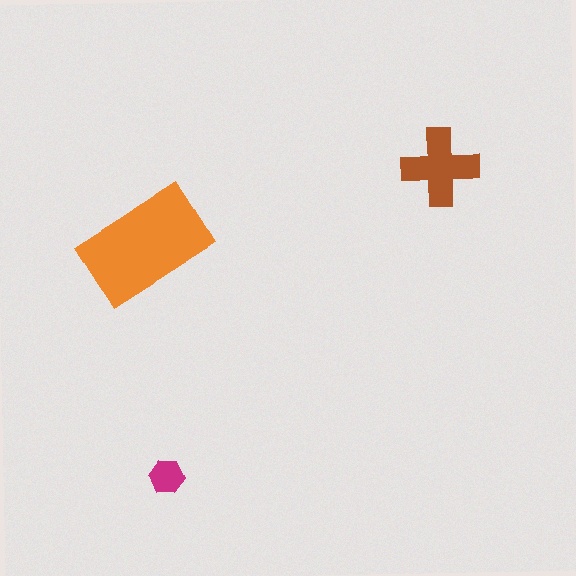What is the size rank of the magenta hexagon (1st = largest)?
3rd.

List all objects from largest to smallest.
The orange rectangle, the brown cross, the magenta hexagon.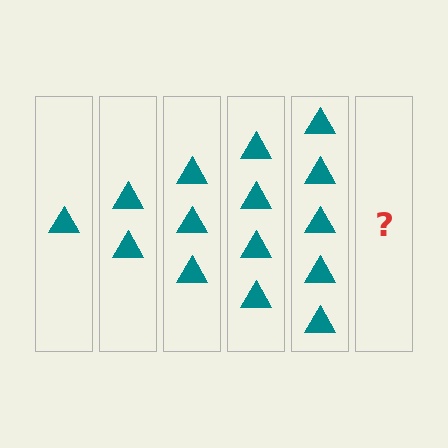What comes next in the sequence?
The next element should be 6 triangles.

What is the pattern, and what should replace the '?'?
The pattern is that each step adds one more triangle. The '?' should be 6 triangles.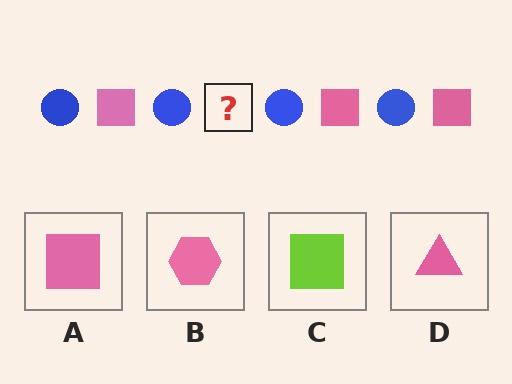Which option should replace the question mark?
Option A.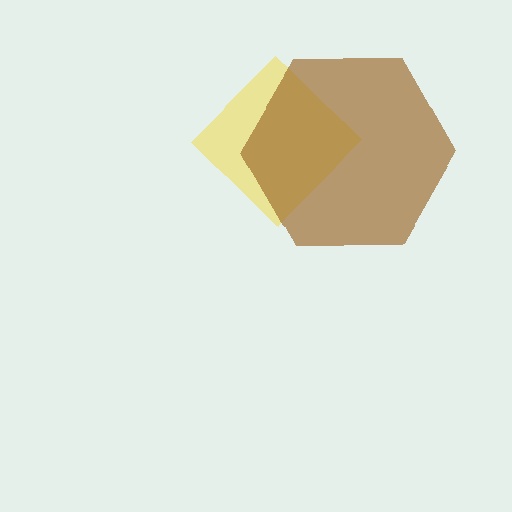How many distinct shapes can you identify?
There are 2 distinct shapes: a yellow diamond, a brown hexagon.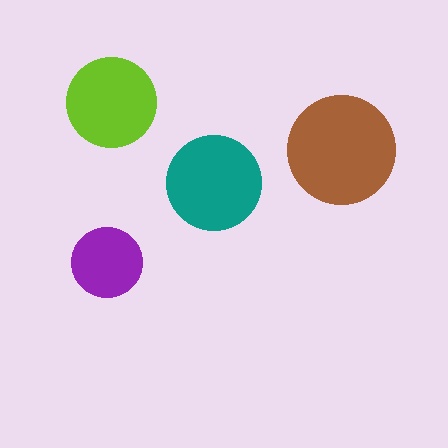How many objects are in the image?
There are 4 objects in the image.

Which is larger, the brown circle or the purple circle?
The brown one.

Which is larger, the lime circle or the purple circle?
The lime one.